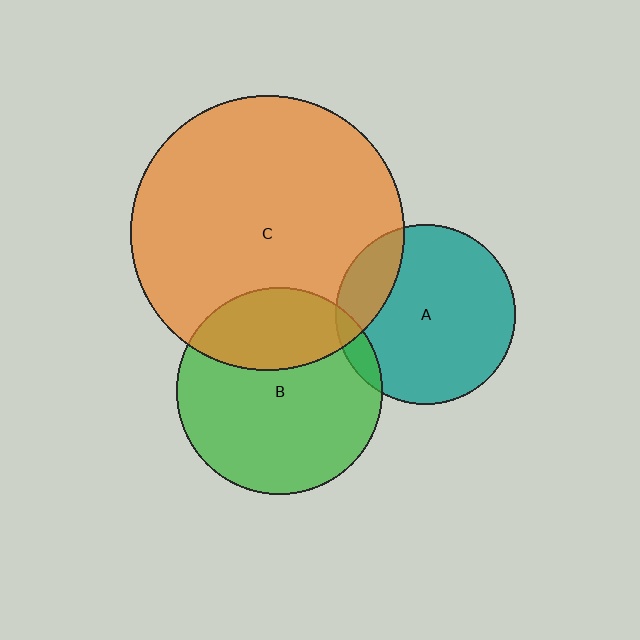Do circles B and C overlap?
Yes.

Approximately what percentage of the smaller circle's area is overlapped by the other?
Approximately 30%.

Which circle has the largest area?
Circle C (orange).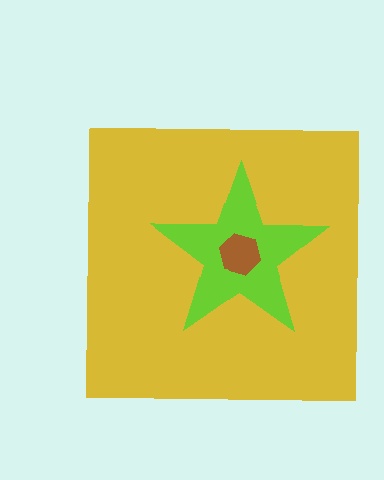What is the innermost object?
The brown hexagon.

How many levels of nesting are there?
3.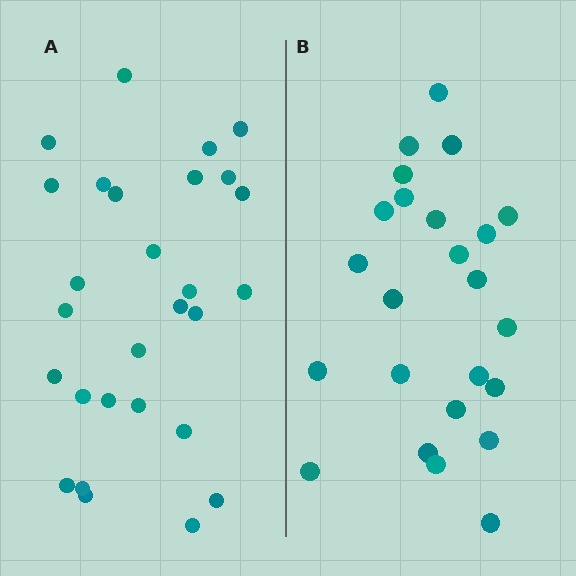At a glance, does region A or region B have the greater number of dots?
Region A (the left region) has more dots.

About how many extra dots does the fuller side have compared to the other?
Region A has about 4 more dots than region B.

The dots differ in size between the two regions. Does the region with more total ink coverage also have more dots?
No. Region B has more total ink coverage because its dots are larger, but region A actually contains more individual dots. Total area can be misleading — the number of items is what matters here.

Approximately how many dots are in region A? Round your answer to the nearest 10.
About 30 dots. (The exact count is 28, which rounds to 30.)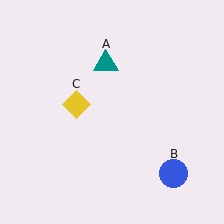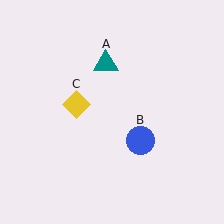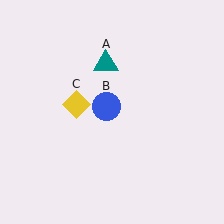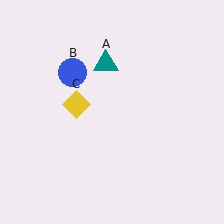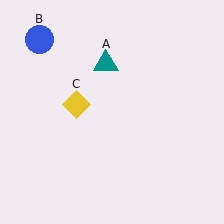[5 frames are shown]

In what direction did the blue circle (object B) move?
The blue circle (object B) moved up and to the left.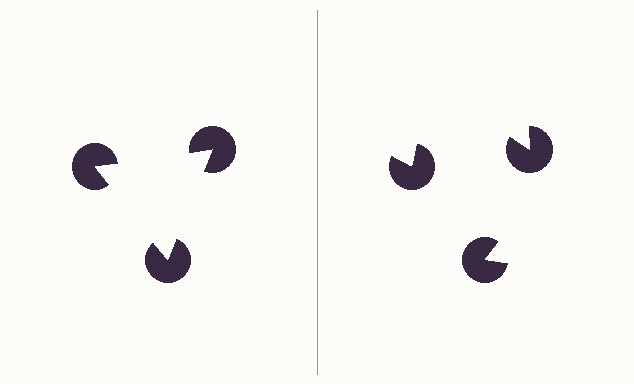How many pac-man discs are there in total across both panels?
6 — 3 on each side.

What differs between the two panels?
The pac-man discs are positioned identically on both sides; only the wedge orientations differ. On the left they align to a triangle; on the right they are misaligned.